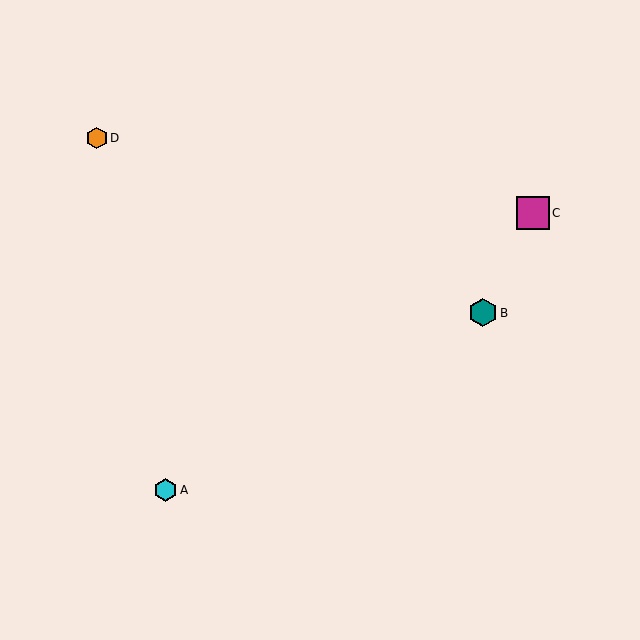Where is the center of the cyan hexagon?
The center of the cyan hexagon is at (166, 490).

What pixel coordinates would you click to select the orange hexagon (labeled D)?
Click at (97, 138) to select the orange hexagon D.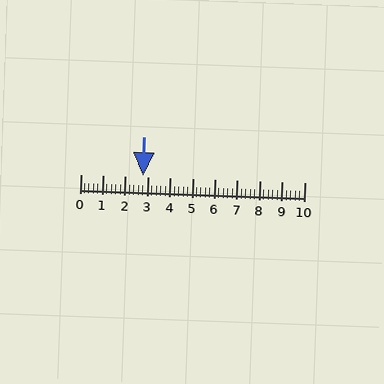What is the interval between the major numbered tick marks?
The major tick marks are spaced 1 units apart.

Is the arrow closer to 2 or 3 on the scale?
The arrow is closer to 3.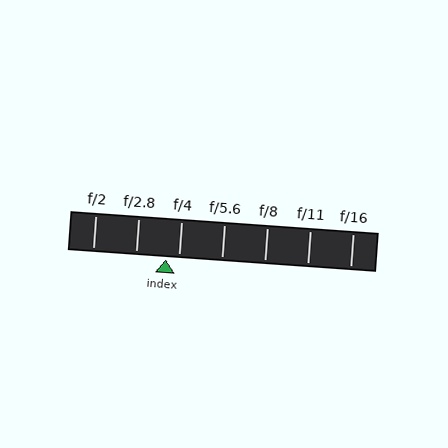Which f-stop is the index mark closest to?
The index mark is closest to f/4.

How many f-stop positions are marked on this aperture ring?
There are 7 f-stop positions marked.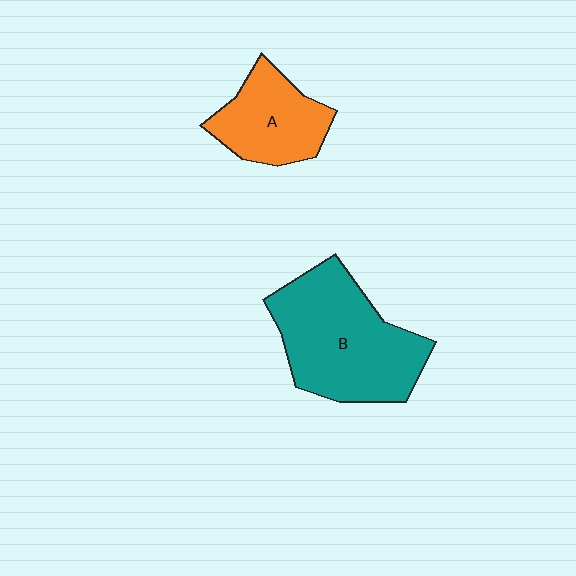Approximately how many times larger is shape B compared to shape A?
Approximately 1.8 times.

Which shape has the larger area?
Shape B (teal).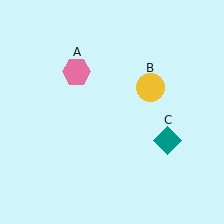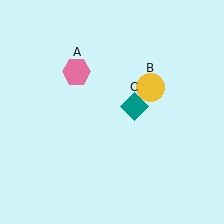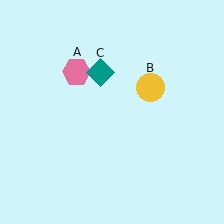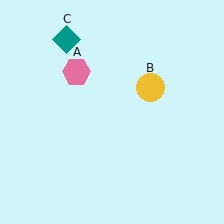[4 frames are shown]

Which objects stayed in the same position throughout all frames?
Pink hexagon (object A) and yellow circle (object B) remained stationary.